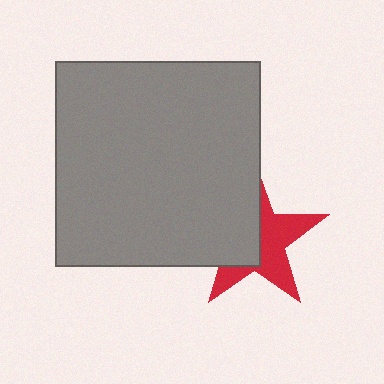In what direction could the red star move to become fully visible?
The red star could move right. That would shift it out from behind the gray square entirely.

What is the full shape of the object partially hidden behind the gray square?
The partially hidden object is a red star.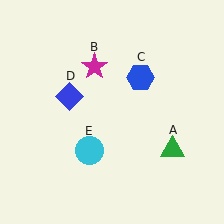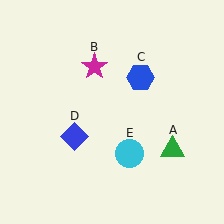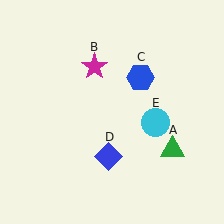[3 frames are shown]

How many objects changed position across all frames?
2 objects changed position: blue diamond (object D), cyan circle (object E).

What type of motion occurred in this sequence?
The blue diamond (object D), cyan circle (object E) rotated counterclockwise around the center of the scene.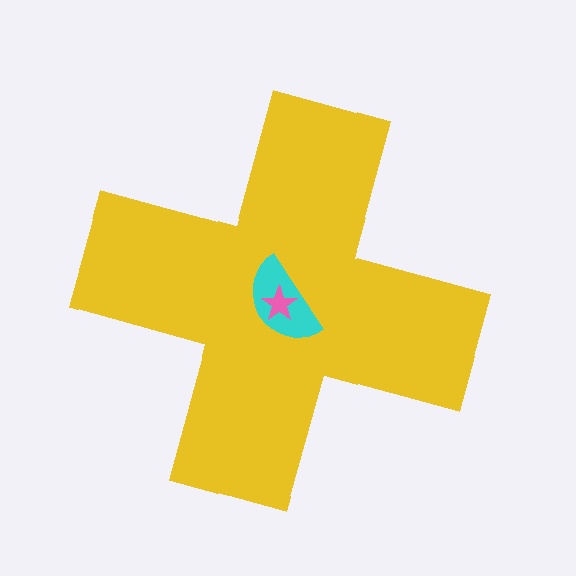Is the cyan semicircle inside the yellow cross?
Yes.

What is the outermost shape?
The yellow cross.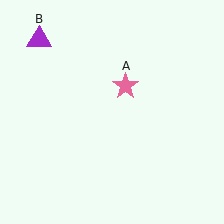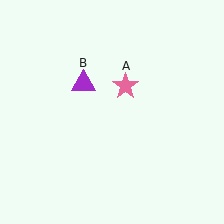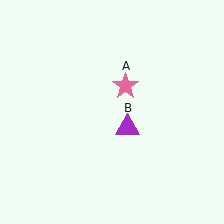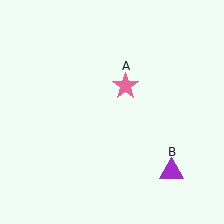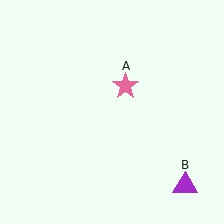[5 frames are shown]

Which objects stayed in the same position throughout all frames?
Pink star (object A) remained stationary.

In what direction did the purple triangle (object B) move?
The purple triangle (object B) moved down and to the right.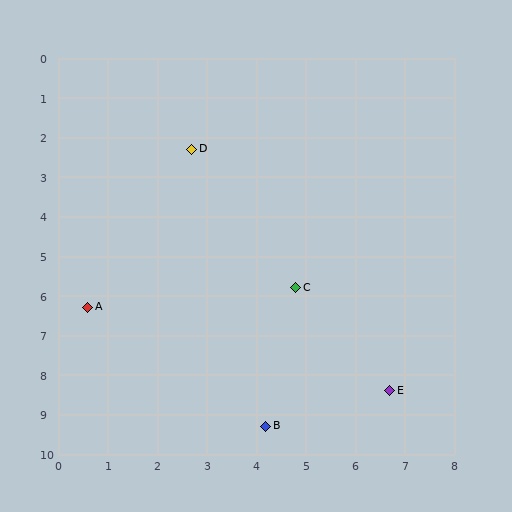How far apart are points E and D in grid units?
Points E and D are about 7.3 grid units apart.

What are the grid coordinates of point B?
Point B is at approximately (4.2, 9.3).